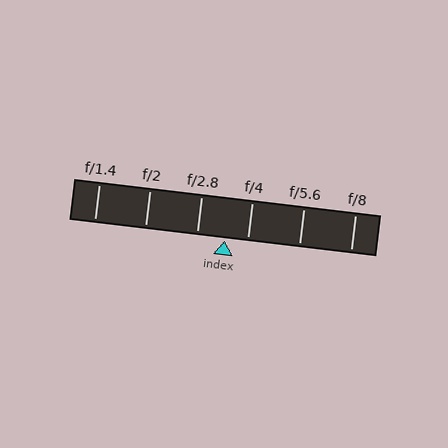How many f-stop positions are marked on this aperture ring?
There are 6 f-stop positions marked.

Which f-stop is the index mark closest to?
The index mark is closest to f/4.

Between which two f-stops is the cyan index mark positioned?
The index mark is between f/2.8 and f/4.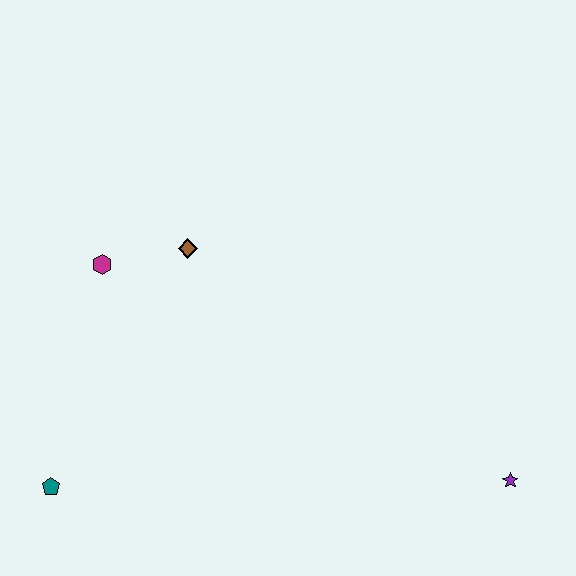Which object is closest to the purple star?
The brown diamond is closest to the purple star.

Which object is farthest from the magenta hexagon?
The purple star is farthest from the magenta hexagon.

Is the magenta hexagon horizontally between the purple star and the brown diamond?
No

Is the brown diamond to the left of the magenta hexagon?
No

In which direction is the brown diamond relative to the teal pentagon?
The brown diamond is above the teal pentagon.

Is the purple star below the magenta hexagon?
Yes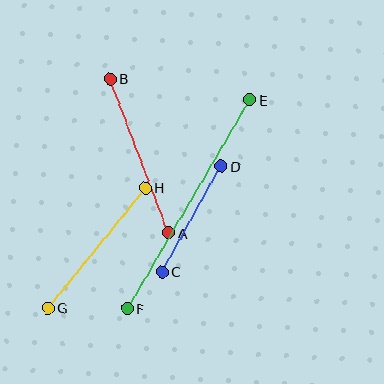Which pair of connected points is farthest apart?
Points E and F are farthest apart.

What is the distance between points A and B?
The distance is approximately 165 pixels.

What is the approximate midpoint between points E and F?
The midpoint is at approximately (188, 204) pixels.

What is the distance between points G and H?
The distance is approximately 155 pixels.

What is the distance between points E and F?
The distance is approximately 242 pixels.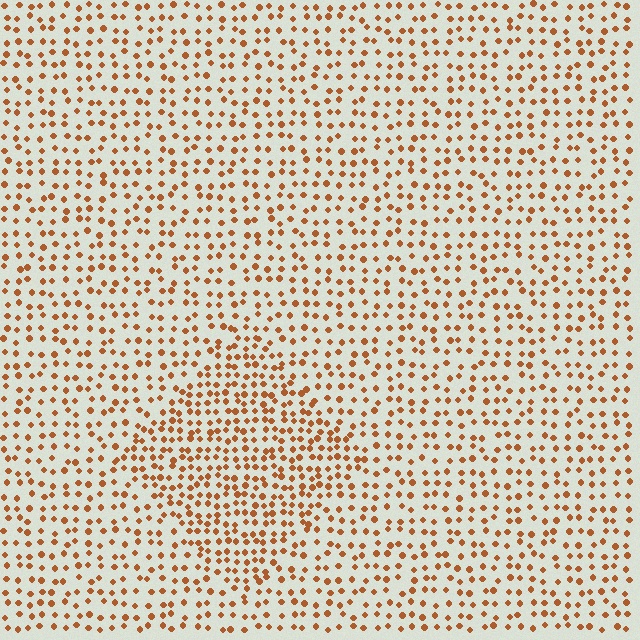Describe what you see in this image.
The image contains small brown elements arranged at two different densities. A diamond-shaped region is visible where the elements are more densely packed than the surrounding area.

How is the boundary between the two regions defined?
The boundary is defined by a change in element density (approximately 1.7x ratio). All elements are the same color, size, and shape.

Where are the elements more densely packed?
The elements are more densely packed inside the diamond boundary.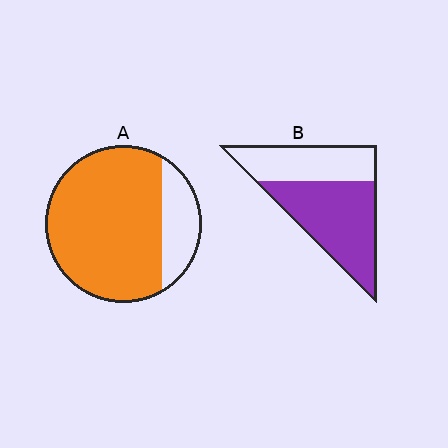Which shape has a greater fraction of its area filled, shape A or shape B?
Shape A.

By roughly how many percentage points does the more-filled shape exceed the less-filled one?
By roughly 20 percentage points (A over B).